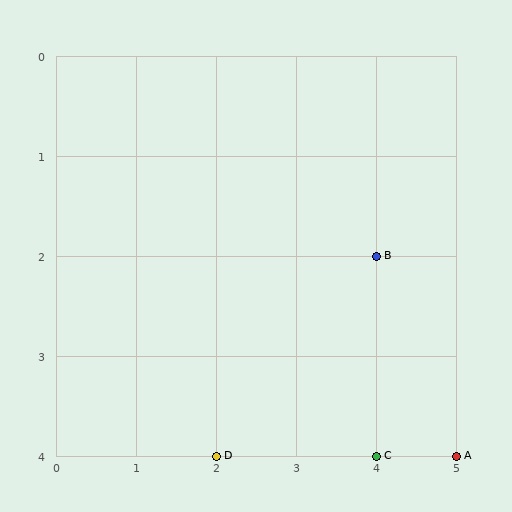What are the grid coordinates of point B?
Point B is at grid coordinates (4, 2).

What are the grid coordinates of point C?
Point C is at grid coordinates (4, 4).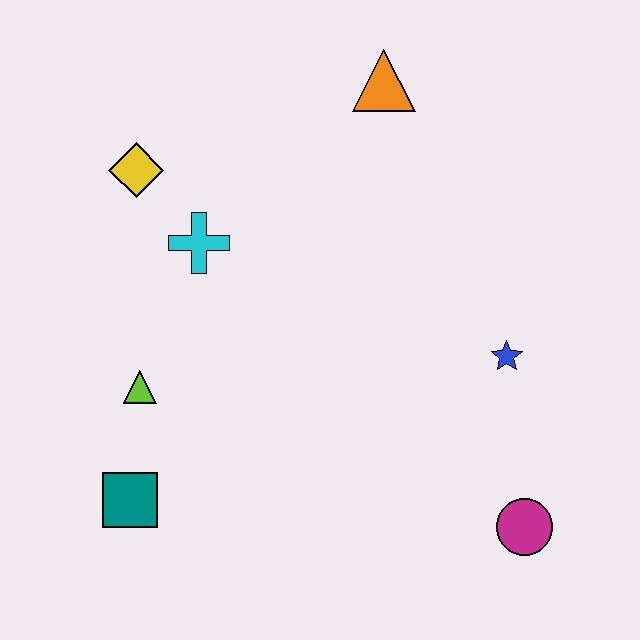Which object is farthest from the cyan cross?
The magenta circle is farthest from the cyan cross.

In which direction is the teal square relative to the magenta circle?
The teal square is to the left of the magenta circle.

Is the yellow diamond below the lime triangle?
No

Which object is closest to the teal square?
The lime triangle is closest to the teal square.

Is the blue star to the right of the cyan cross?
Yes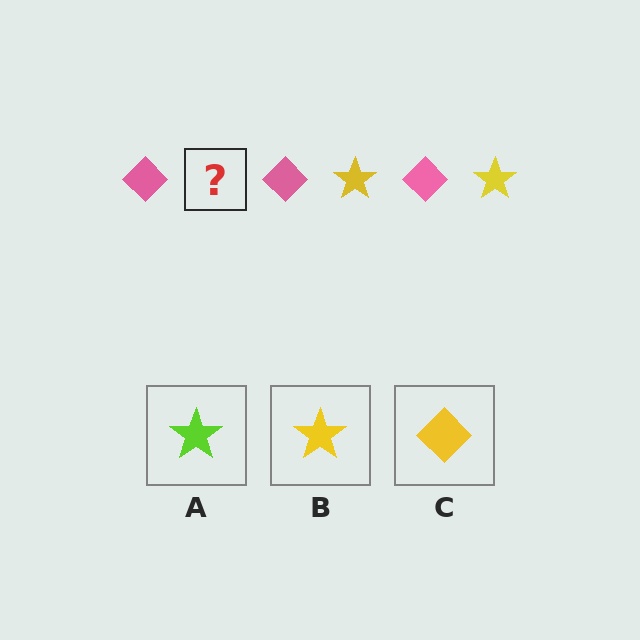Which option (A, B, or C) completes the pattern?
B.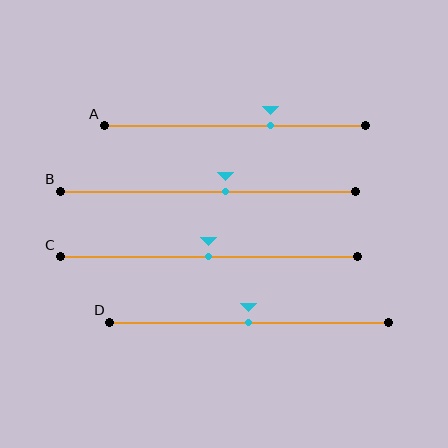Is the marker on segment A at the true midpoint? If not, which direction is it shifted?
No, the marker on segment A is shifted to the right by about 14% of the segment length.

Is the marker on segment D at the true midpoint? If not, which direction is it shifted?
Yes, the marker on segment D is at the true midpoint.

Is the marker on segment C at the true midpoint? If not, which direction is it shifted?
Yes, the marker on segment C is at the true midpoint.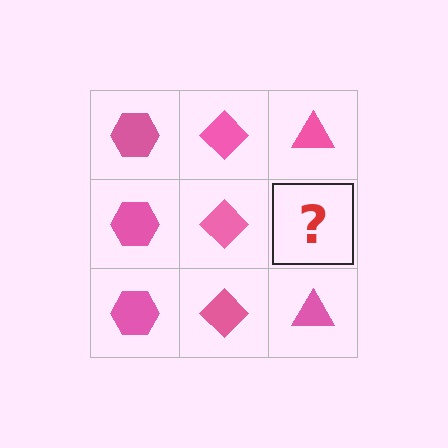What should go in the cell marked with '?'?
The missing cell should contain a pink triangle.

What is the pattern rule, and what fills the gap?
The rule is that each column has a consistent shape. The gap should be filled with a pink triangle.